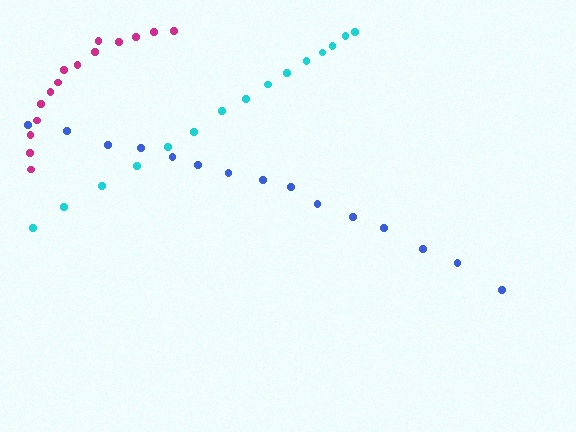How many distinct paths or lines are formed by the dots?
There are 3 distinct paths.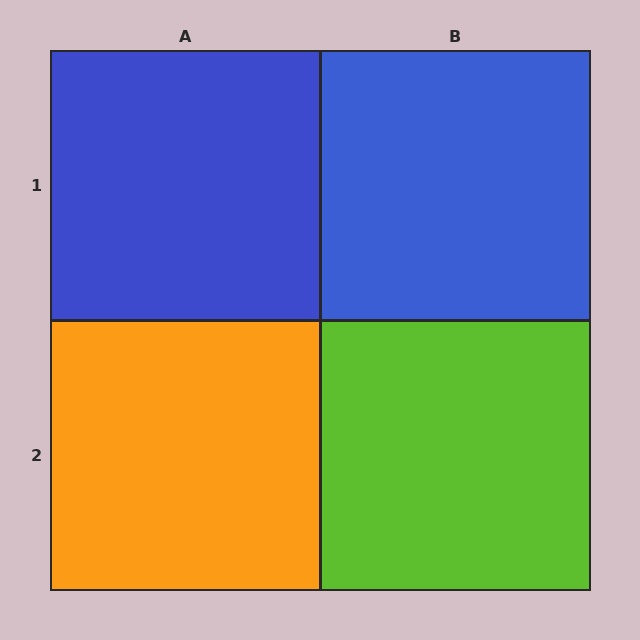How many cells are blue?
2 cells are blue.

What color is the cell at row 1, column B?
Blue.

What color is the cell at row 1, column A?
Blue.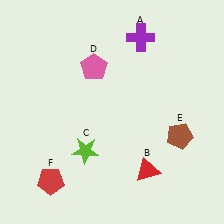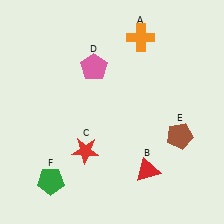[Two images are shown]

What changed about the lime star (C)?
In Image 1, C is lime. In Image 2, it changed to red.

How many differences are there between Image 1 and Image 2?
There are 3 differences between the two images.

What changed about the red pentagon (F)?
In Image 1, F is red. In Image 2, it changed to green.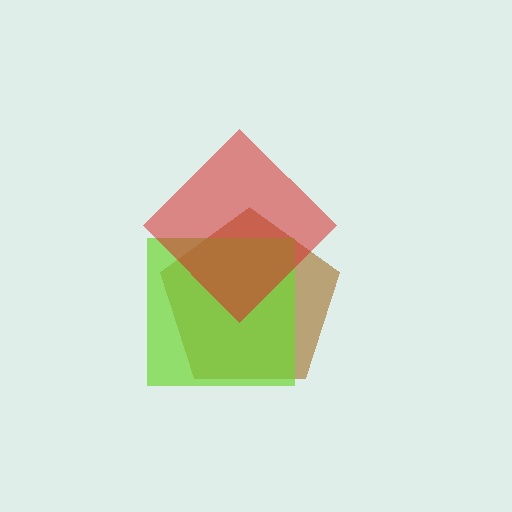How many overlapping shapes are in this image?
There are 3 overlapping shapes in the image.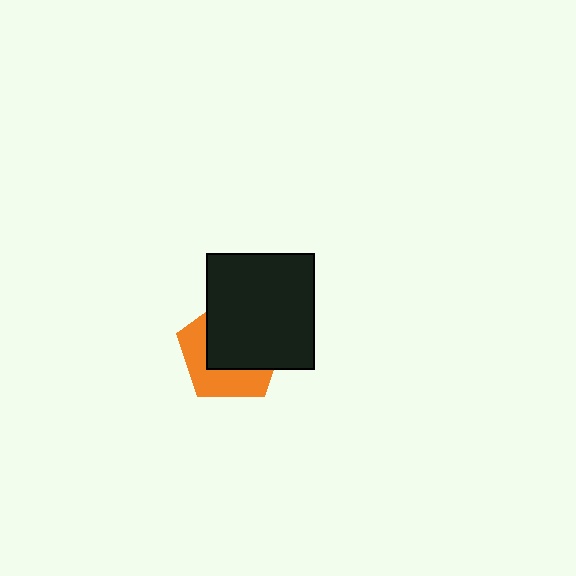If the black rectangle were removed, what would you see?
You would see the complete orange pentagon.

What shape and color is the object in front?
The object in front is a black rectangle.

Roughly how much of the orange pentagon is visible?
A small part of it is visible (roughly 42%).